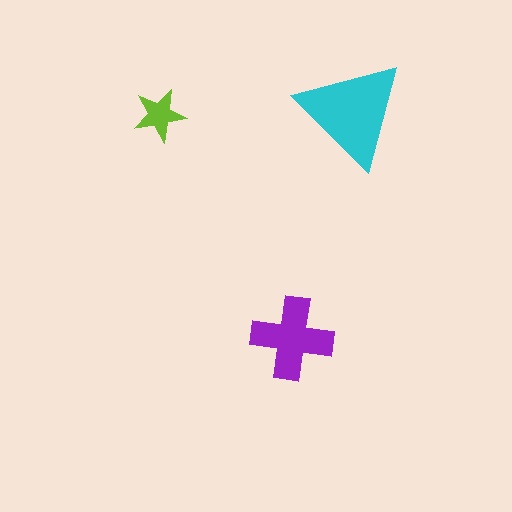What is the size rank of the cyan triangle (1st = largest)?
1st.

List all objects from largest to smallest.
The cyan triangle, the purple cross, the lime star.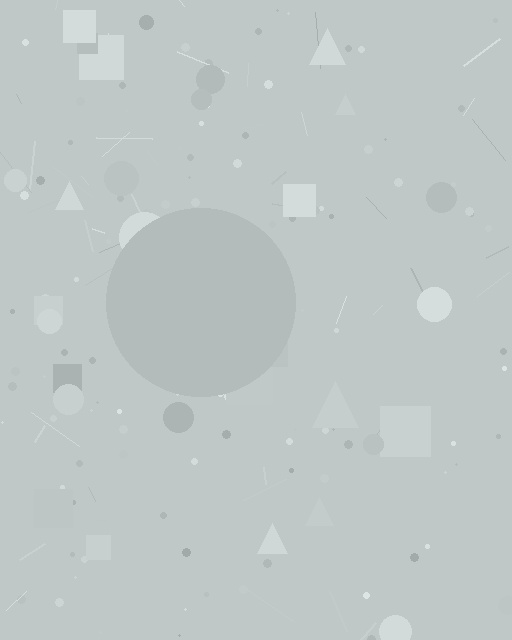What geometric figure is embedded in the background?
A circle is embedded in the background.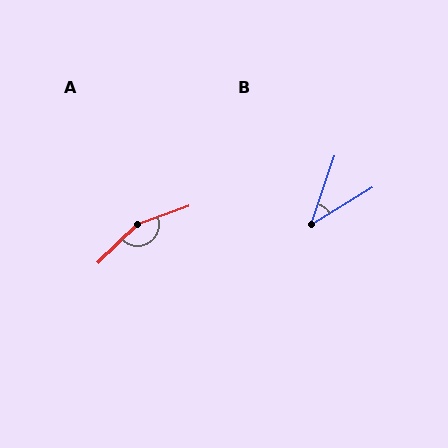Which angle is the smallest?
B, at approximately 40 degrees.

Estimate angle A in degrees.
Approximately 156 degrees.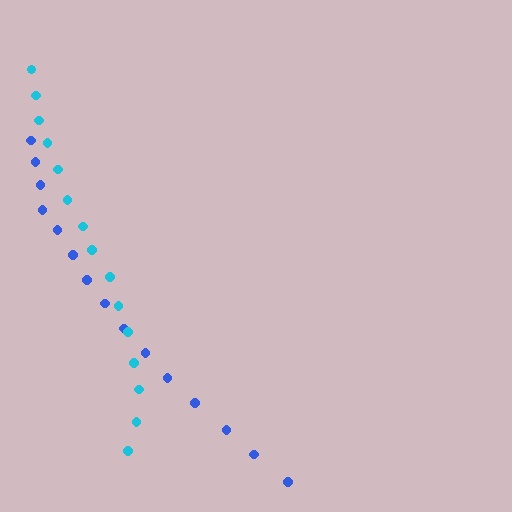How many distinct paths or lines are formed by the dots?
There are 2 distinct paths.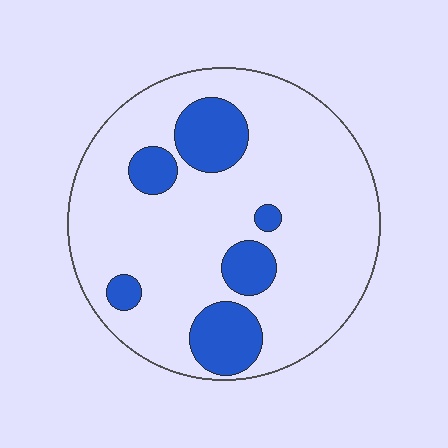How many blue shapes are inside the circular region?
6.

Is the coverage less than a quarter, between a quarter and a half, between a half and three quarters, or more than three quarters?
Less than a quarter.